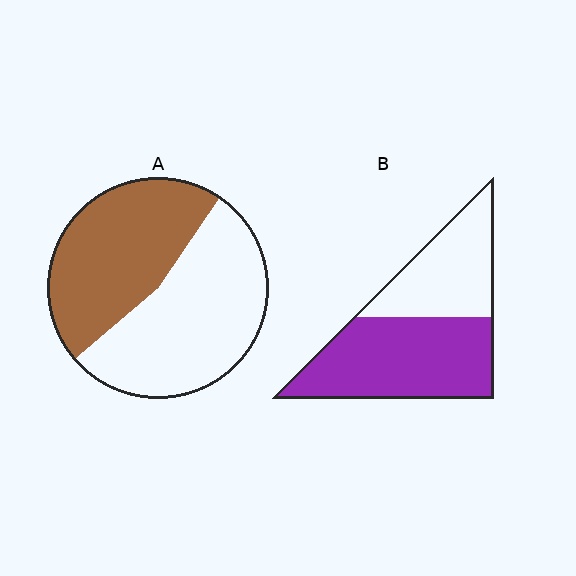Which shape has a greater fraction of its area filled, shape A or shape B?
Shape B.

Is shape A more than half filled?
No.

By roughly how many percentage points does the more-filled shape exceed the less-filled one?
By roughly 15 percentage points (B over A).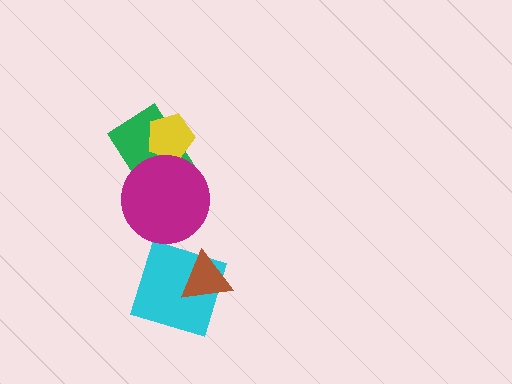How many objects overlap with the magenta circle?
1 object overlaps with the magenta circle.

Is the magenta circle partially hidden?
No, no other shape covers it.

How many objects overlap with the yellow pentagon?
1 object overlaps with the yellow pentagon.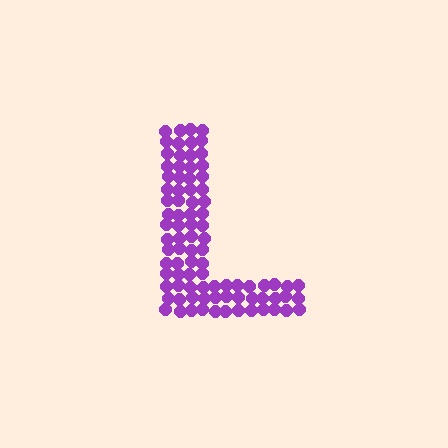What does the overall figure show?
The overall figure shows the letter L.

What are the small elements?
The small elements are circles.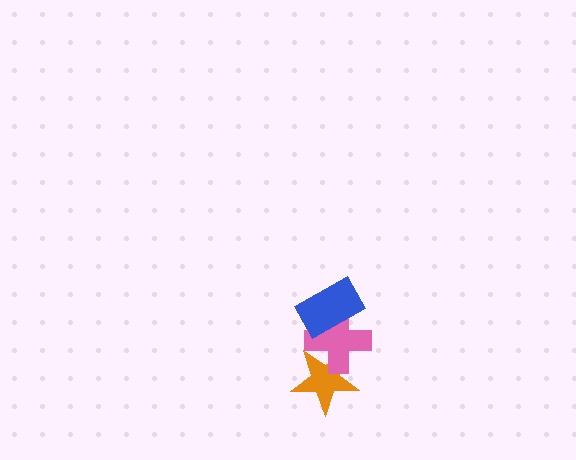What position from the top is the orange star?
The orange star is 3rd from the top.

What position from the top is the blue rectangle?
The blue rectangle is 1st from the top.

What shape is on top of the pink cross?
The blue rectangle is on top of the pink cross.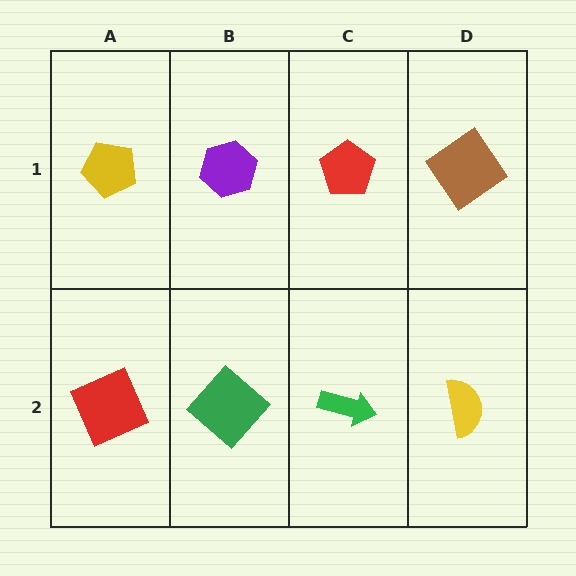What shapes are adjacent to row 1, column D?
A yellow semicircle (row 2, column D), a red pentagon (row 1, column C).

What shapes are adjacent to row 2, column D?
A brown diamond (row 1, column D), a green arrow (row 2, column C).